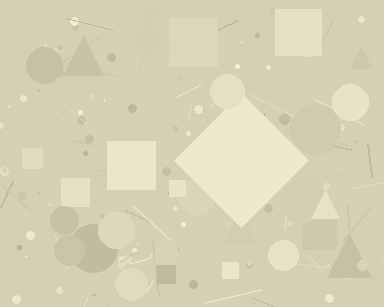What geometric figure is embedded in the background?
A diamond is embedded in the background.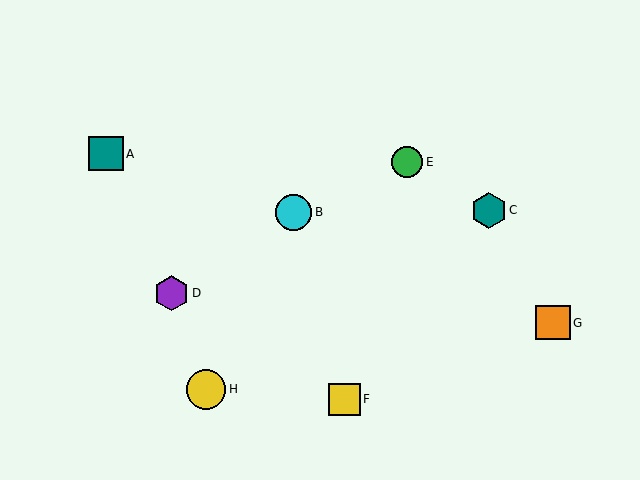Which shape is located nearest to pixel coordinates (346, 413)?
The yellow square (labeled F) at (344, 399) is nearest to that location.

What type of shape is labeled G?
Shape G is an orange square.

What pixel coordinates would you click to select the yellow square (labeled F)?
Click at (344, 399) to select the yellow square F.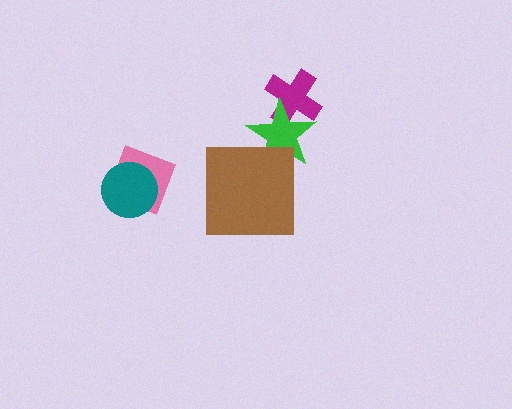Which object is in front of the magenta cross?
The green star is in front of the magenta cross.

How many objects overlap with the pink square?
1 object overlaps with the pink square.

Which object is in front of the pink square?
The teal circle is in front of the pink square.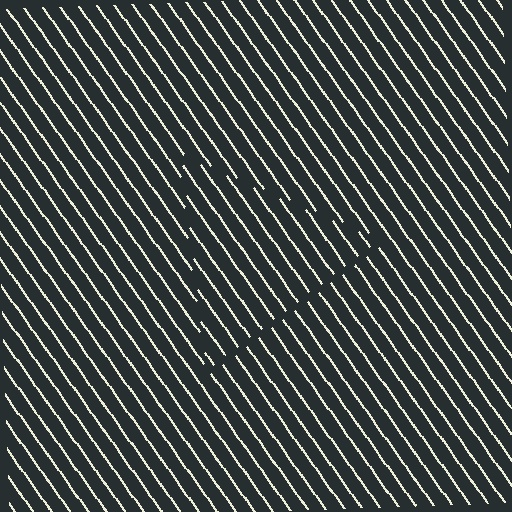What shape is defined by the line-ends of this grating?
An illusory triangle. The interior of the shape contains the same grating, shifted by half a period — the contour is defined by the phase discontinuity where line-ends from the inner and outer gratings abut.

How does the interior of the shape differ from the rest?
The interior of the shape contains the same grating, shifted by half a period — the contour is defined by the phase discontinuity where line-ends from the inner and outer gratings abut.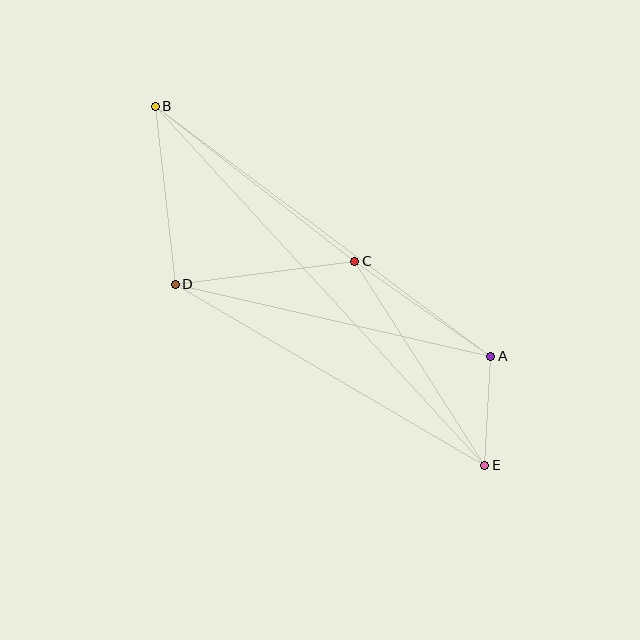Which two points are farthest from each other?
Points B and E are farthest from each other.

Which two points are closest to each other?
Points A and E are closest to each other.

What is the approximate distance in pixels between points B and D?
The distance between B and D is approximately 179 pixels.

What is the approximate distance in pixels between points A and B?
The distance between A and B is approximately 418 pixels.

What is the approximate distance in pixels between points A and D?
The distance between A and D is approximately 324 pixels.